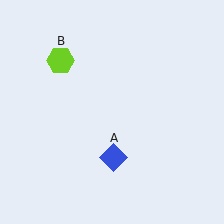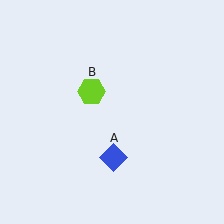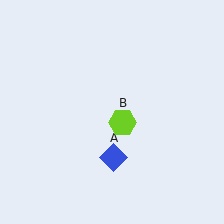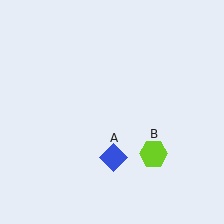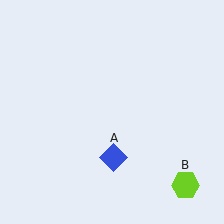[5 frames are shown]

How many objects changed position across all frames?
1 object changed position: lime hexagon (object B).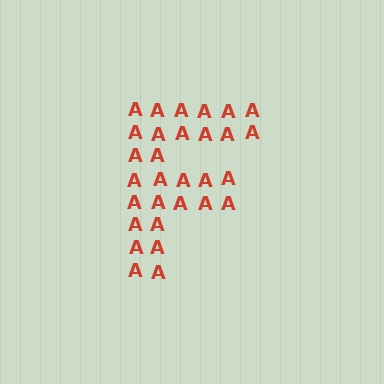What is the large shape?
The large shape is the letter F.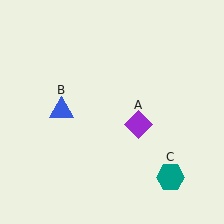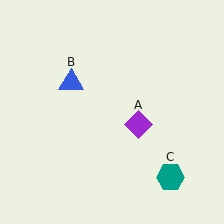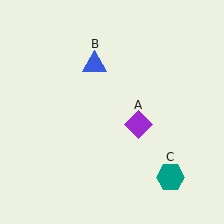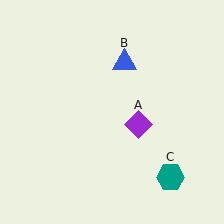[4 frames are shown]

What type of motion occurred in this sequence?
The blue triangle (object B) rotated clockwise around the center of the scene.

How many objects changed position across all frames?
1 object changed position: blue triangle (object B).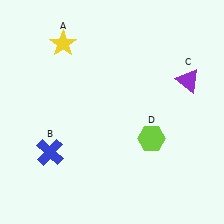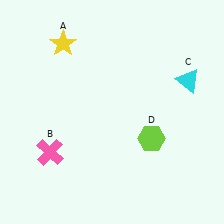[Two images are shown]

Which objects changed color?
B changed from blue to pink. C changed from purple to cyan.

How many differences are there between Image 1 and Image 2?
There are 2 differences between the two images.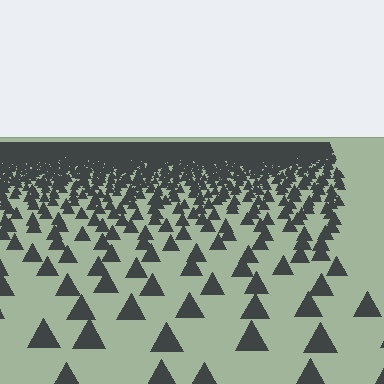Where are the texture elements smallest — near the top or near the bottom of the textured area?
Near the top.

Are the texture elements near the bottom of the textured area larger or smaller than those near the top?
Larger. Near the bottom, elements are closer to the viewer and appear at a bigger on-screen size.